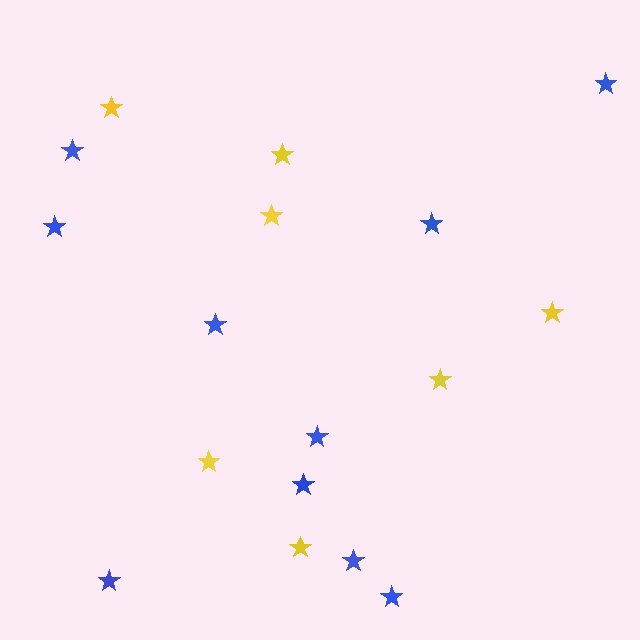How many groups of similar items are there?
There are 2 groups: one group of blue stars (10) and one group of yellow stars (7).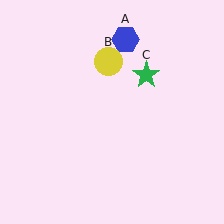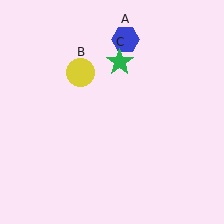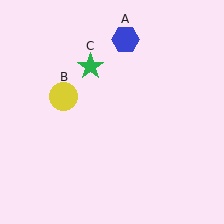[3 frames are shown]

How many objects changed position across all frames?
2 objects changed position: yellow circle (object B), green star (object C).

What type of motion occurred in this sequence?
The yellow circle (object B), green star (object C) rotated counterclockwise around the center of the scene.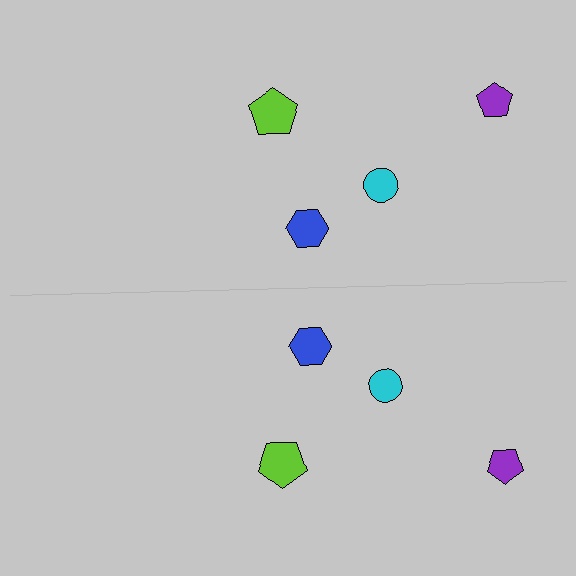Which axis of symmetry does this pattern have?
The pattern has a horizontal axis of symmetry running through the center of the image.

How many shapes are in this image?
There are 8 shapes in this image.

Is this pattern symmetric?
Yes, this pattern has bilateral (reflection) symmetry.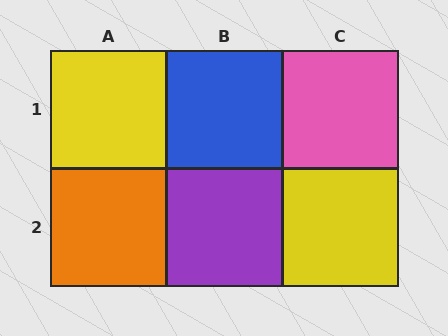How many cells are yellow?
2 cells are yellow.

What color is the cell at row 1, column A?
Yellow.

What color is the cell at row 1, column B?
Blue.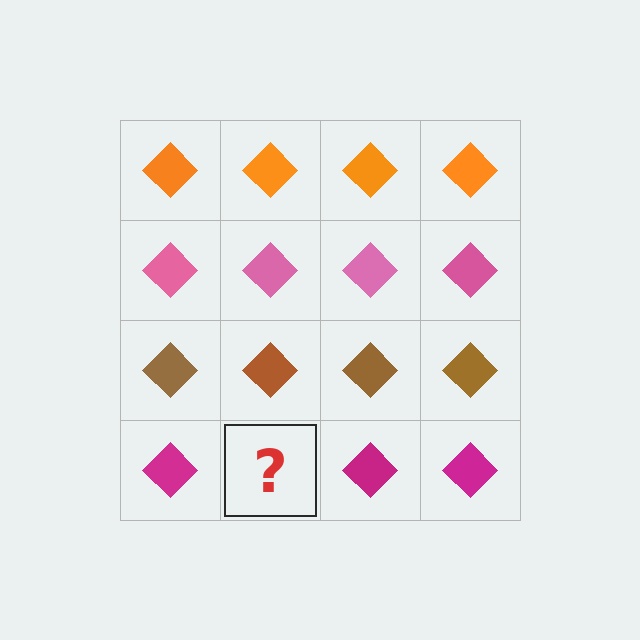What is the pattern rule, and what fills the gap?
The rule is that each row has a consistent color. The gap should be filled with a magenta diamond.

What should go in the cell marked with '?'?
The missing cell should contain a magenta diamond.